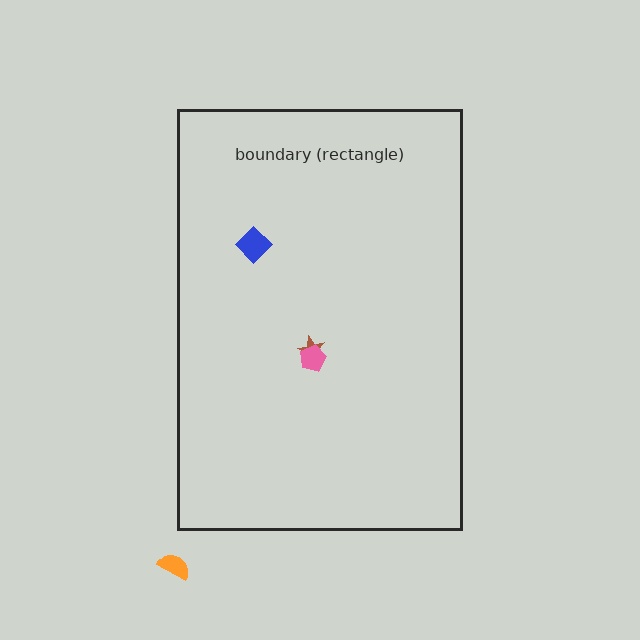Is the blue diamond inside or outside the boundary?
Inside.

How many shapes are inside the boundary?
3 inside, 1 outside.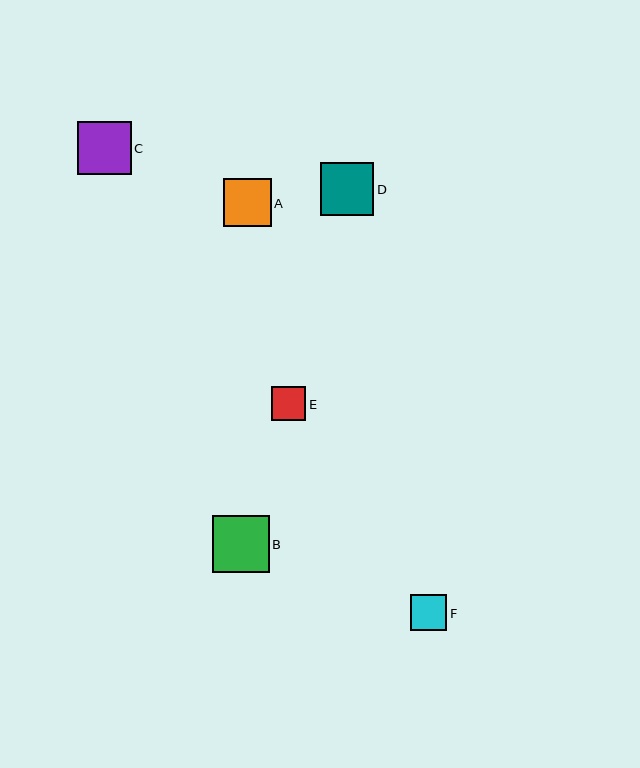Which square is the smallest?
Square E is the smallest with a size of approximately 34 pixels.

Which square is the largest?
Square B is the largest with a size of approximately 57 pixels.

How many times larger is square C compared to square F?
Square C is approximately 1.5 times the size of square F.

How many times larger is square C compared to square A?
Square C is approximately 1.1 times the size of square A.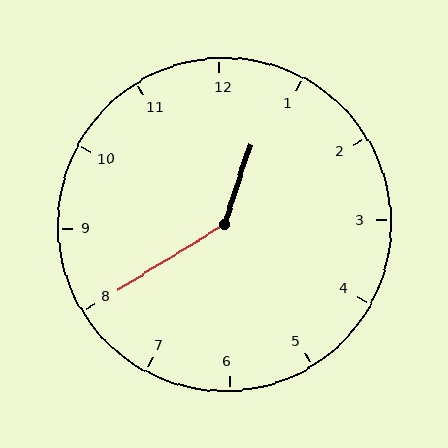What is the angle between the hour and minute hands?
Approximately 140 degrees.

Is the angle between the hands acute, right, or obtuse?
It is obtuse.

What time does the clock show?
12:40.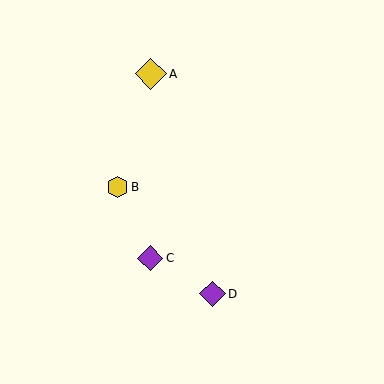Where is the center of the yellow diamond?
The center of the yellow diamond is at (151, 74).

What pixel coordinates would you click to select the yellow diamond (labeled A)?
Click at (151, 74) to select the yellow diamond A.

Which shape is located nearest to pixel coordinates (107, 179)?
The yellow hexagon (labeled B) at (118, 187) is nearest to that location.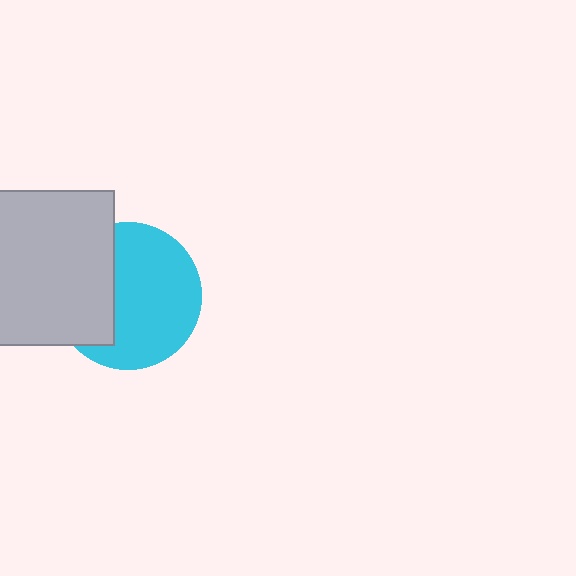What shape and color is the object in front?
The object in front is a light gray square.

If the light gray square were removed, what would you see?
You would see the complete cyan circle.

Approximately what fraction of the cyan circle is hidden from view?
Roughly 36% of the cyan circle is hidden behind the light gray square.